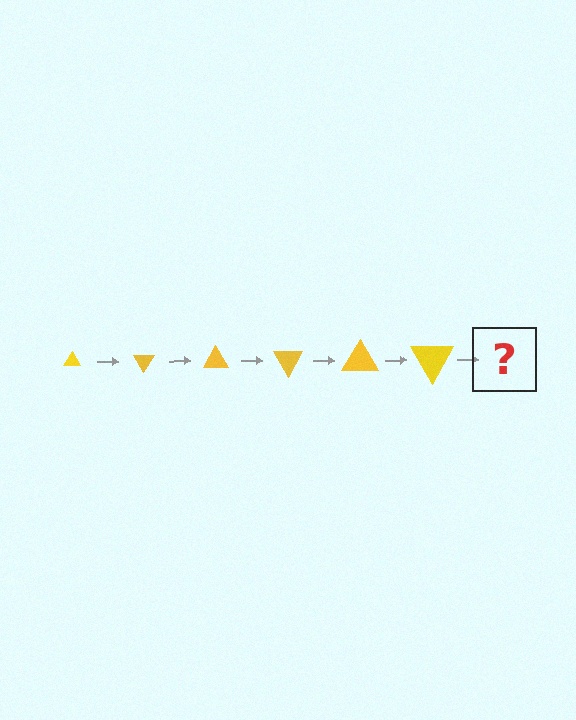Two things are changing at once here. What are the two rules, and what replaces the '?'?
The two rules are that the triangle grows larger each step and it rotates 60 degrees each step. The '?' should be a triangle, larger than the previous one and rotated 360 degrees from the start.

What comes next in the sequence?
The next element should be a triangle, larger than the previous one and rotated 360 degrees from the start.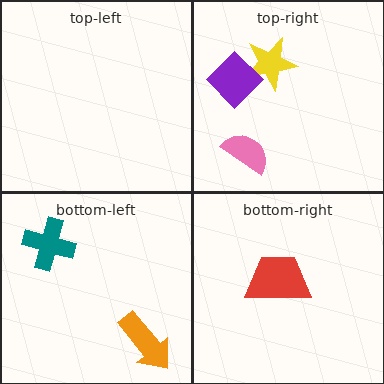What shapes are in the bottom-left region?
The orange arrow, the teal cross.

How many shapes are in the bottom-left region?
2.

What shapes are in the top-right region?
The pink semicircle, the yellow star, the purple diamond.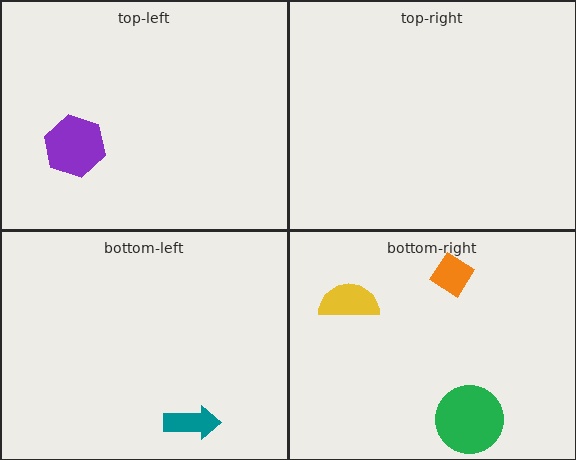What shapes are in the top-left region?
The purple hexagon.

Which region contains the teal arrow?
The bottom-left region.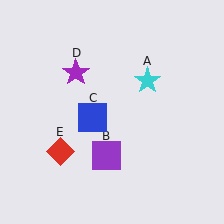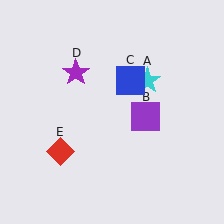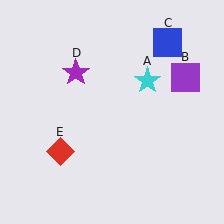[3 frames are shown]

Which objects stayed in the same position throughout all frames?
Cyan star (object A) and purple star (object D) and red diamond (object E) remained stationary.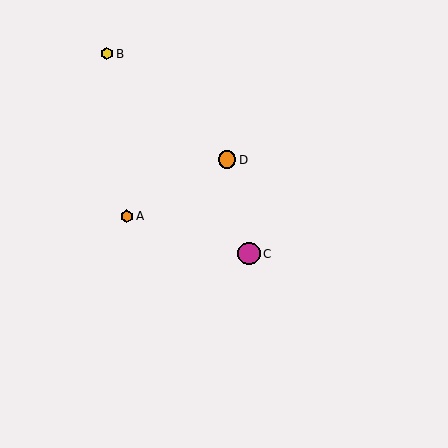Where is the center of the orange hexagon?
The center of the orange hexagon is at (127, 216).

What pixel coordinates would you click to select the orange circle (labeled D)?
Click at (227, 160) to select the orange circle D.